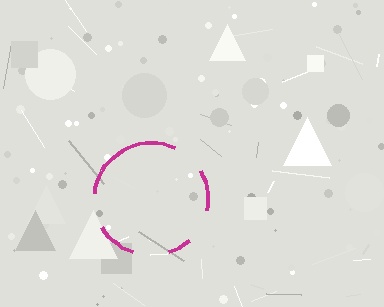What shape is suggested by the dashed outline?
The dashed outline suggests a circle.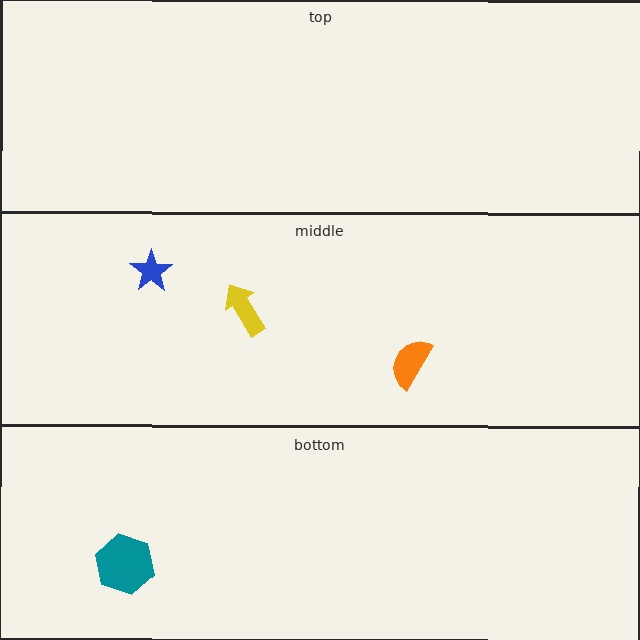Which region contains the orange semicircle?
The middle region.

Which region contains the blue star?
The middle region.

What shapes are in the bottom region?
The teal hexagon.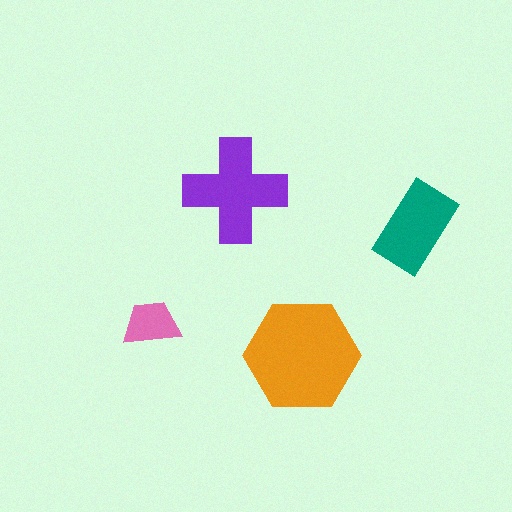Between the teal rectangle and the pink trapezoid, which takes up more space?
The teal rectangle.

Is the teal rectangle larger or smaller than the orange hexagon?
Smaller.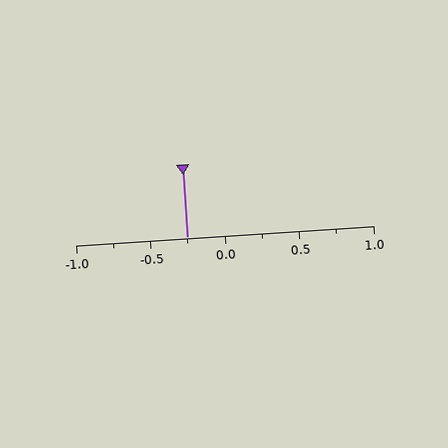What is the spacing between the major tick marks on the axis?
The major ticks are spaced 0.5 apart.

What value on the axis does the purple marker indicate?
The marker indicates approximately -0.25.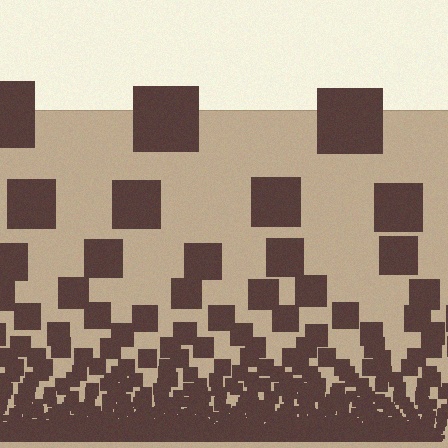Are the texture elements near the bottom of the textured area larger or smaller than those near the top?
Smaller. The gradient is inverted — elements near the bottom are smaller and denser.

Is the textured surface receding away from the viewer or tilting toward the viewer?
The surface appears to tilt toward the viewer. Texture elements get larger and sparser toward the top.